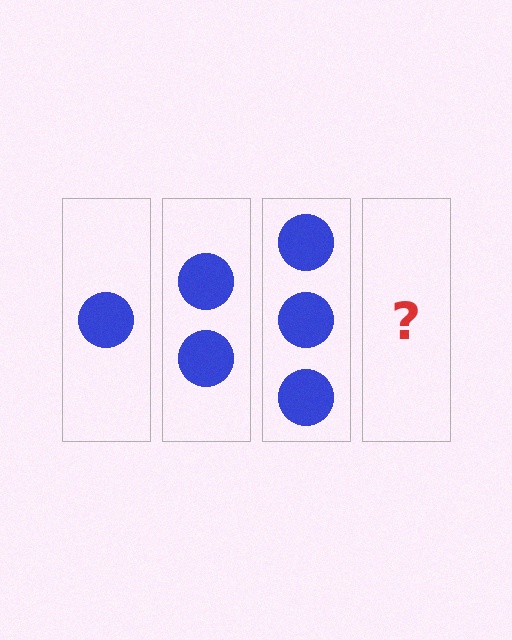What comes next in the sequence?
The next element should be 4 circles.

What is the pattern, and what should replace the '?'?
The pattern is that each step adds one more circle. The '?' should be 4 circles.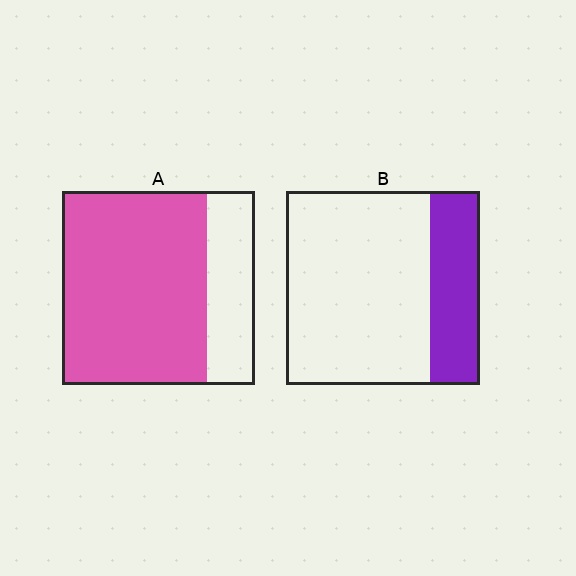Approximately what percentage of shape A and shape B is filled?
A is approximately 75% and B is approximately 25%.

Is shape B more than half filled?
No.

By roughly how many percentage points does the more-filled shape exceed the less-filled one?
By roughly 50 percentage points (A over B).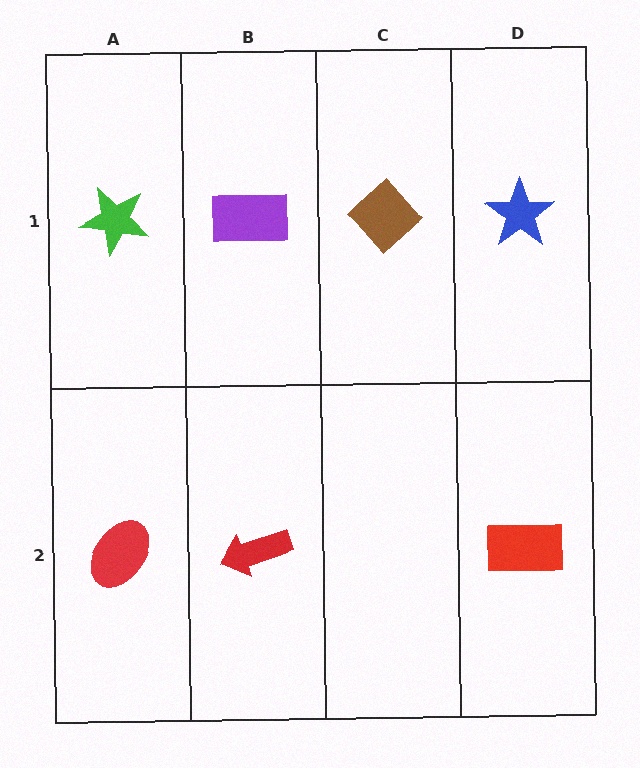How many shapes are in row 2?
3 shapes.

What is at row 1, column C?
A brown diamond.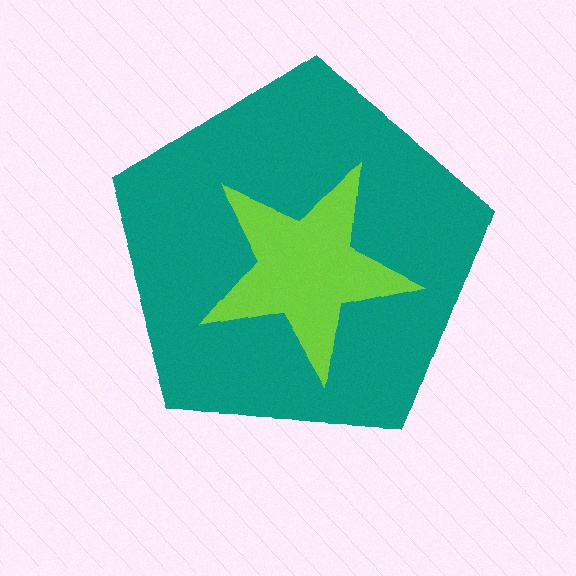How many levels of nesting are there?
2.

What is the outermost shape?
The teal pentagon.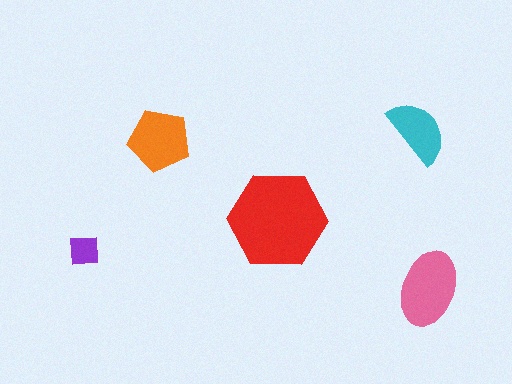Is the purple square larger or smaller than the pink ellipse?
Smaller.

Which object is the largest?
The red hexagon.